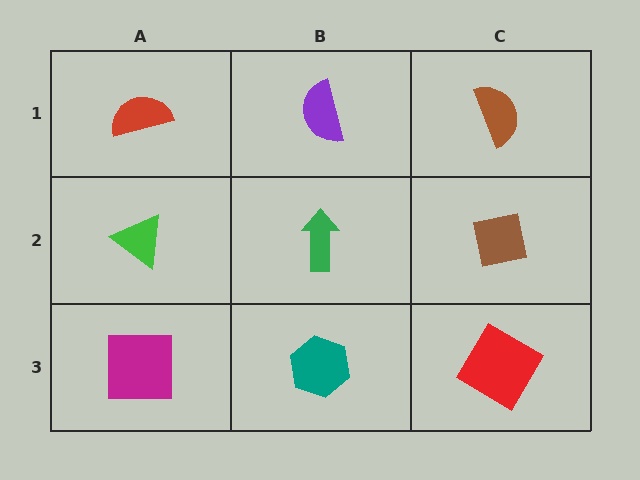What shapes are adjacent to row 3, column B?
A green arrow (row 2, column B), a magenta square (row 3, column A), a red diamond (row 3, column C).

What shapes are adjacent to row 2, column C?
A brown semicircle (row 1, column C), a red diamond (row 3, column C), a green arrow (row 2, column B).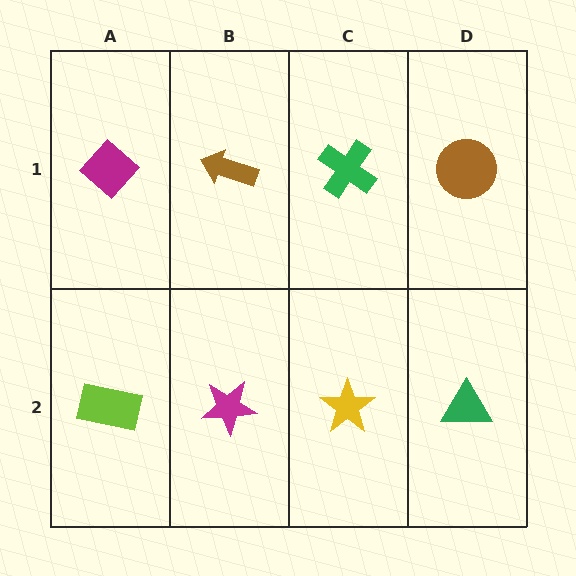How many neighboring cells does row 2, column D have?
2.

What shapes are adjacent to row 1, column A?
A lime rectangle (row 2, column A), a brown arrow (row 1, column B).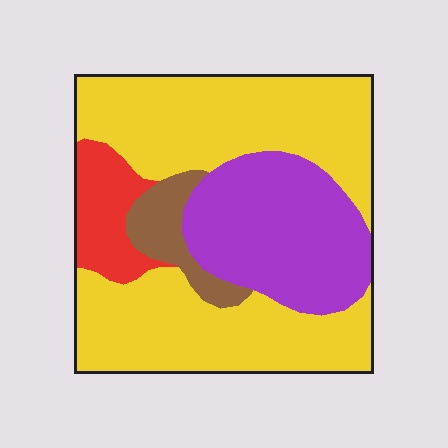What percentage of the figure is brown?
Brown takes up less than a quarter of the figure.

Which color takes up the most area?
Yellow, at roughly 60%.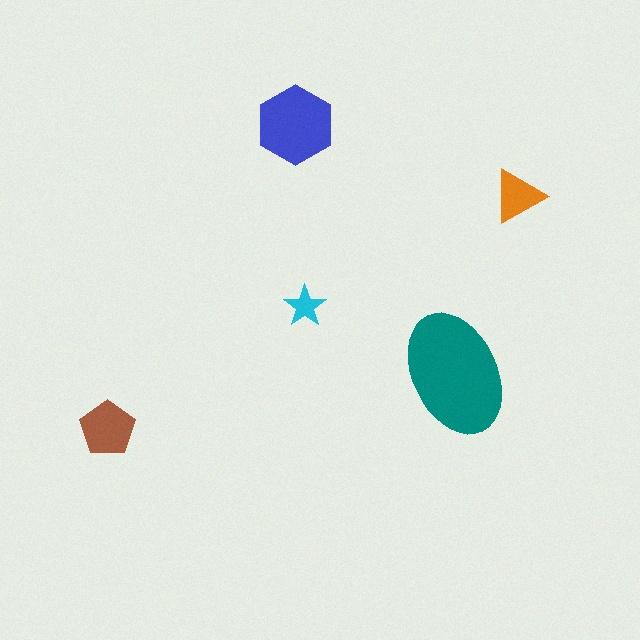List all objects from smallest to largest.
The cyan star, the orange triangle, the brown pentagon, the blue hexagon, the teal ellipse.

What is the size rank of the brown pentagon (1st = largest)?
3rd.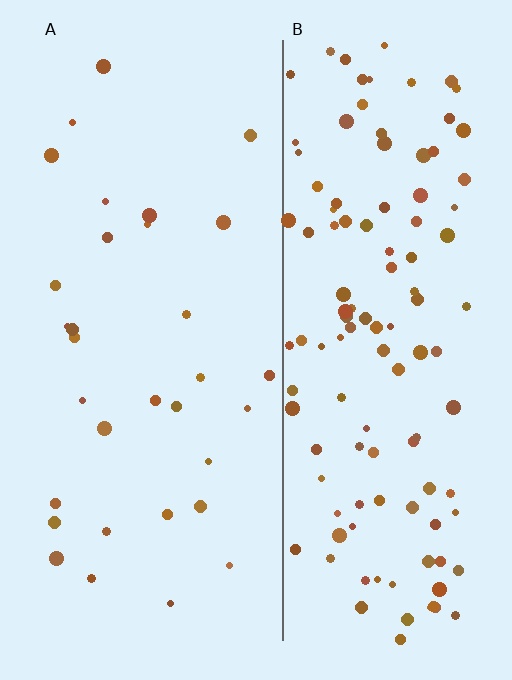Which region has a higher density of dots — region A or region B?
B (the right).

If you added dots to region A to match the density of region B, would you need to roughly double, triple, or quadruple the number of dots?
Approximately quadruple.